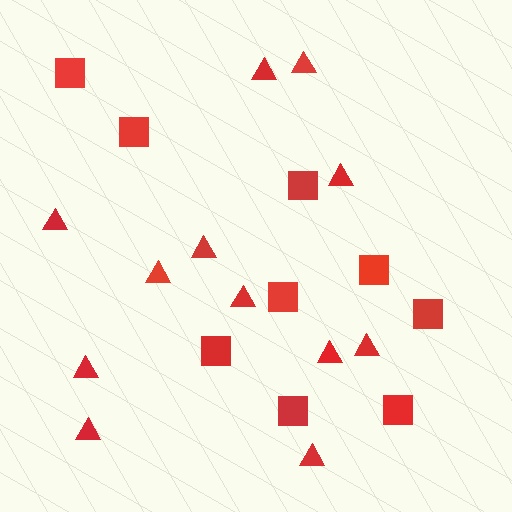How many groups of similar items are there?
There are 2 groups: one group of triangles (12) and one group of squares (9).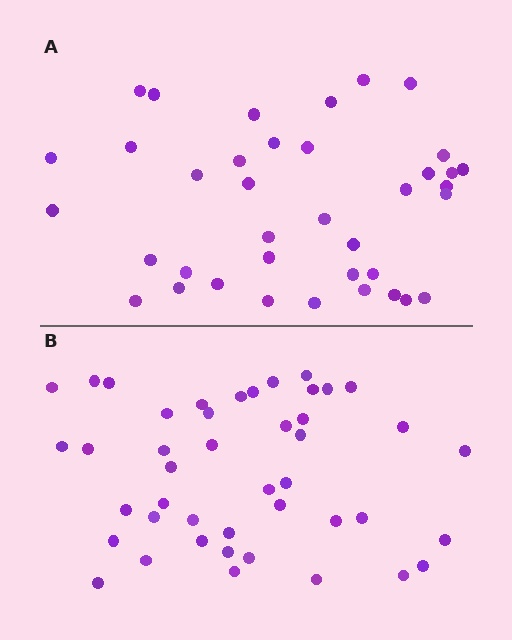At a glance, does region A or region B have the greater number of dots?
Region B (the bottom region) has more dots.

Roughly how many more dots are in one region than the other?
Region B has about 6 more dots than region A.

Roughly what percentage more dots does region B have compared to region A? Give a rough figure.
About 15% more.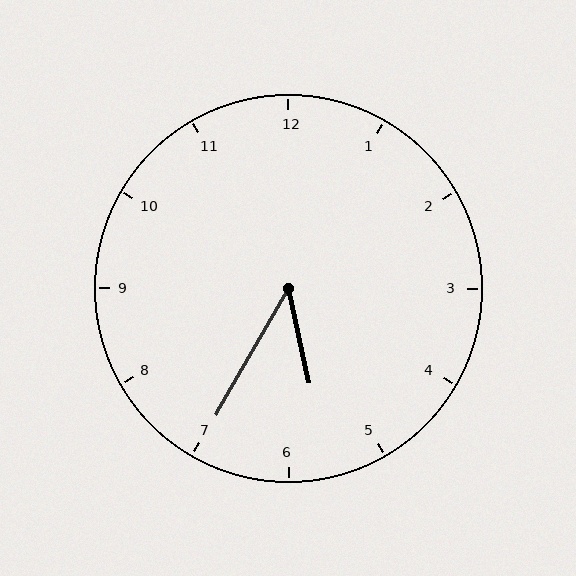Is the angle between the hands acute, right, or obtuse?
It is acute.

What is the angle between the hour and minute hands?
Approximately 42 degrees.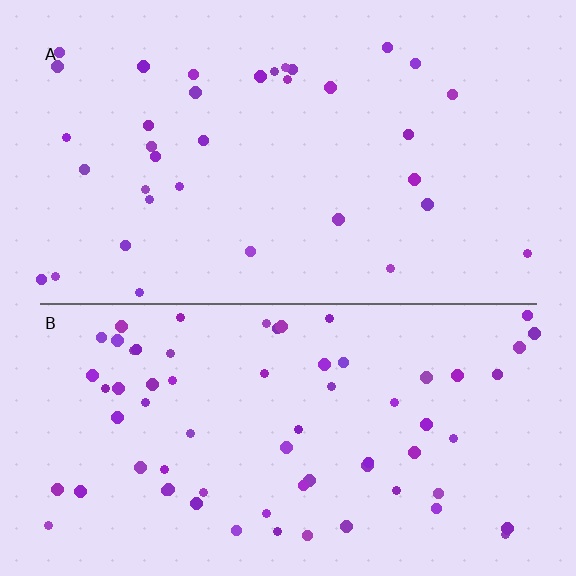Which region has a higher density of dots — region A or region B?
B (the bottom).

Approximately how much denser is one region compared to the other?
Approximately 2.0× — region B over region A.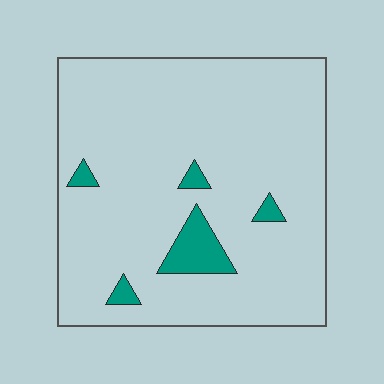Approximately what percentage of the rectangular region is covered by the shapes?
Approximately 5%.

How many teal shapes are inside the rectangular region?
5.